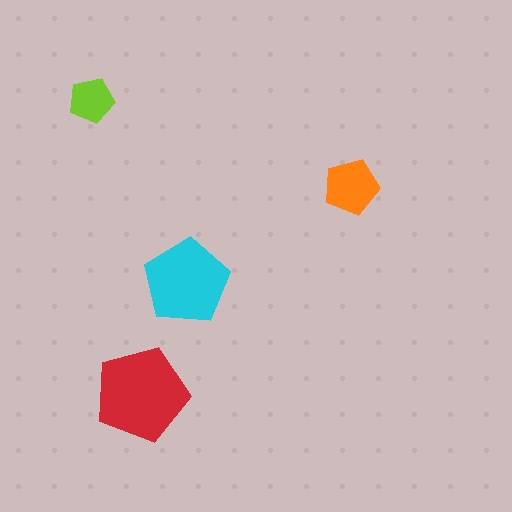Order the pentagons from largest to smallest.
the red one, the cyan one, the orange one, the lime one.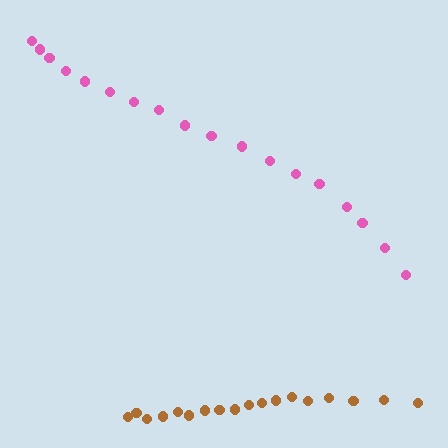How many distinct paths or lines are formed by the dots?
There are 2 distinct paths.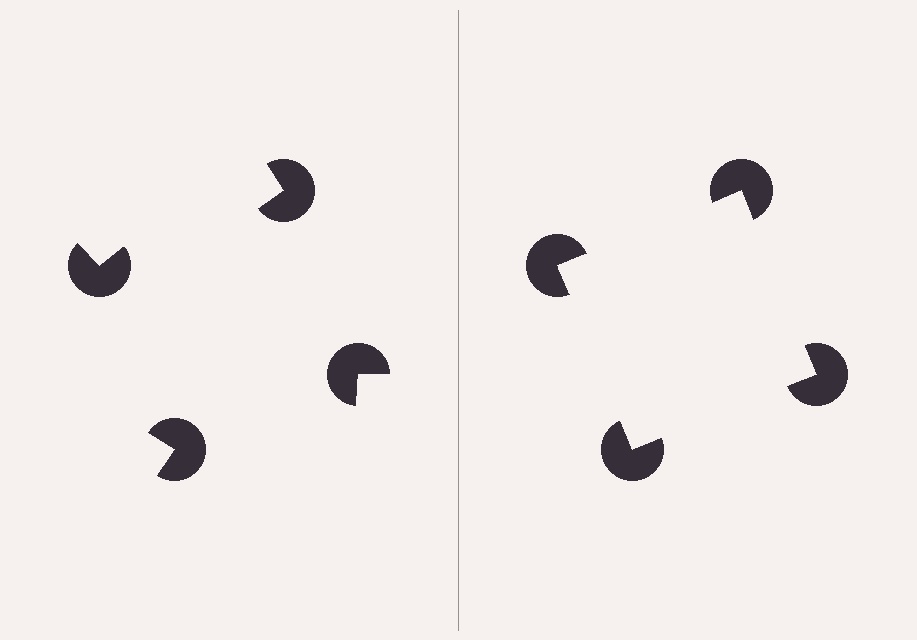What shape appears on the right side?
An illusory square.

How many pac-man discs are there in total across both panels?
8 — 4 on each side.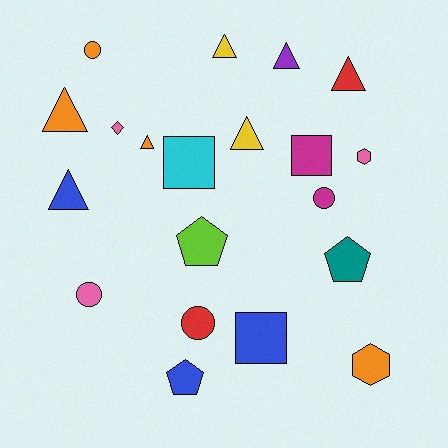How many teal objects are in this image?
There is 1 teal object.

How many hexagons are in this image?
There are 2 hexagons.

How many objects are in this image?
There are 20 objects.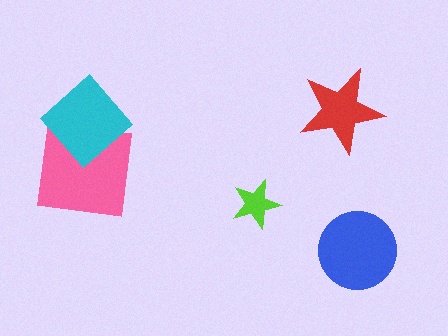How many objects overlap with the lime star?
0 objects overlap with the lime star.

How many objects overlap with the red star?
0 objects overlap with the red star.